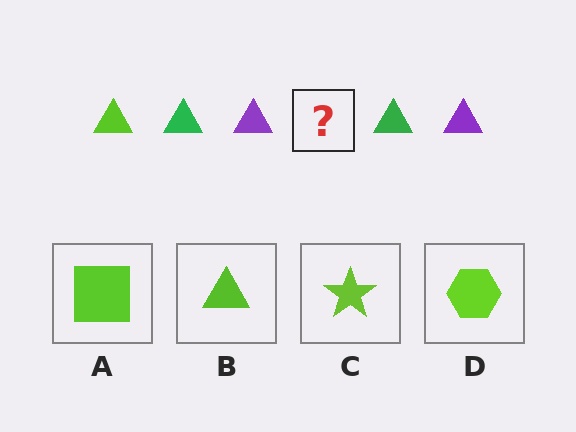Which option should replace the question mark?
Option B.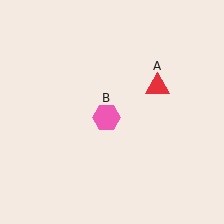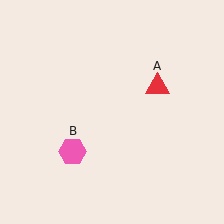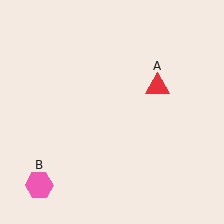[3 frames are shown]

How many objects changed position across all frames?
1 object changed position: pink hexagon (object B).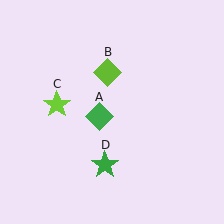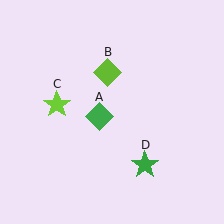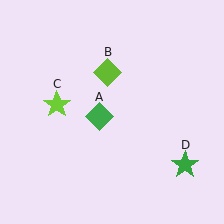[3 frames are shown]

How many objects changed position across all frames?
1 object changed position: green star (object D).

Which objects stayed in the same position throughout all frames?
Green diamond (object A) and lime diamond (object B) and lime star (object C) remained stationary.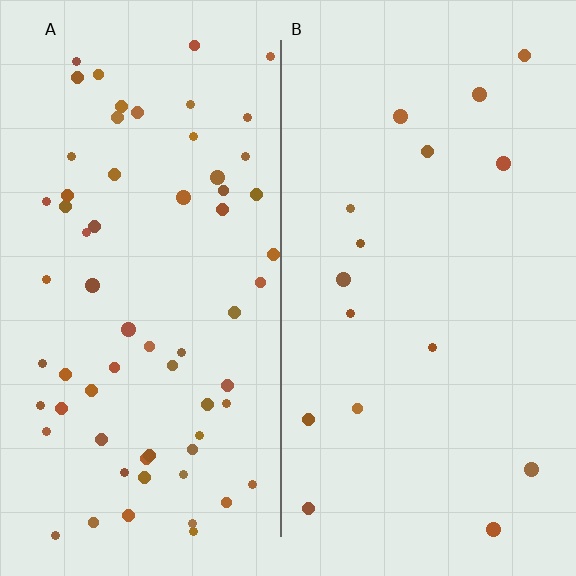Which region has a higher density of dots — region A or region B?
A (the left).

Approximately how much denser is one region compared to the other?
Approximately 4.1× — region A over region B.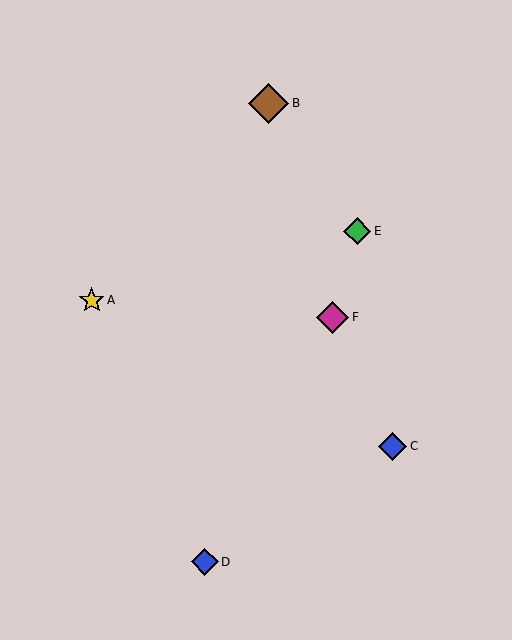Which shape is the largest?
The brown diamond (labeled B) is the largest.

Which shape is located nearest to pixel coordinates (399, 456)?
The blue diamond (labeled C) at (393, 446) is nearest to that location.